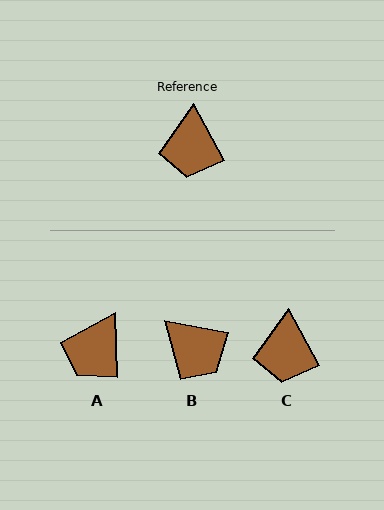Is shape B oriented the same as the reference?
No, it is off by about 50 degrees.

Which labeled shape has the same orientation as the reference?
C.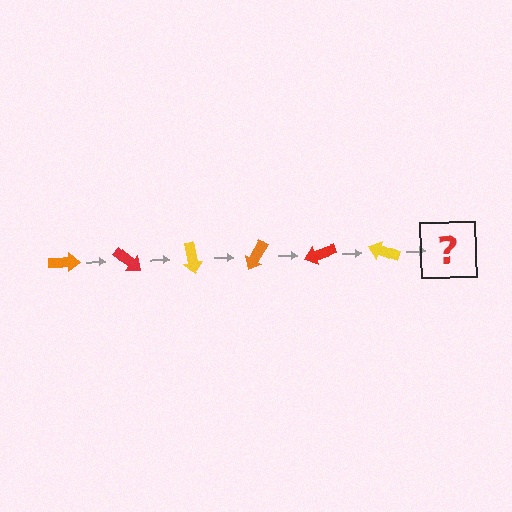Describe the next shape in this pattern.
It should be an orange arrow, rotated 240 degrees from the start.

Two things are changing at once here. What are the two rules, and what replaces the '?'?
The two rules are that it rotates 40 degrees each step and the color cycles through orange, red, and yellow. The '?' should be an orange arrow, rotated 240 degrees from the start.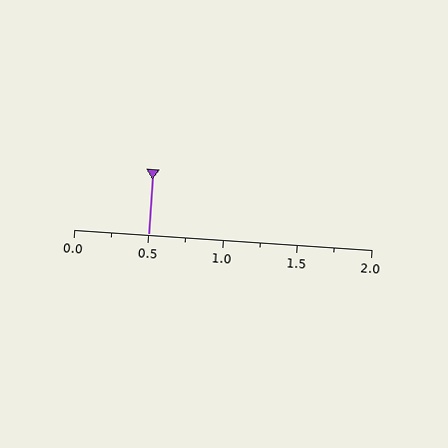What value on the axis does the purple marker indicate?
The marker indicates approximately 0.5.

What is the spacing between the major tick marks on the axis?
The major ticks are spaced 0.5 apart.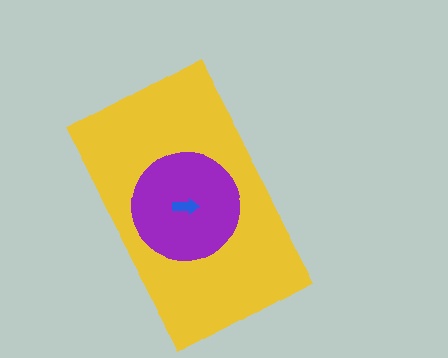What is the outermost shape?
The yellow rectangle.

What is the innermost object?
The blue arrow.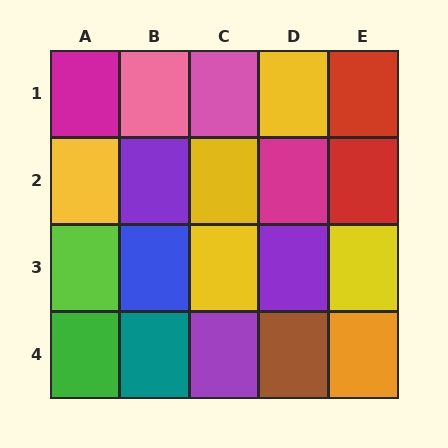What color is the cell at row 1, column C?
Pink.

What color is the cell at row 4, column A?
Green.